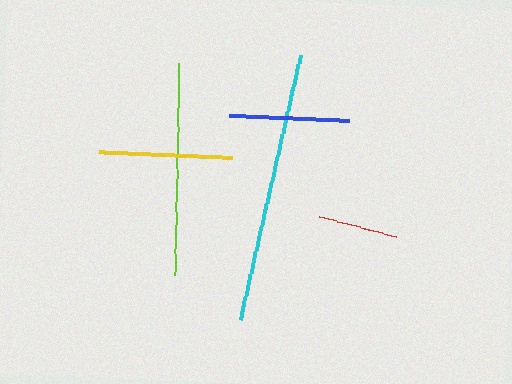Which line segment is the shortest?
The red line is the shortest at approximately 80 pixels.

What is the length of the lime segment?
The lime segment is approximately 212 pixels long.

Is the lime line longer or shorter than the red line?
The lime line is longer than the red line.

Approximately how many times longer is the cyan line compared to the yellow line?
The cyan line is approximately 2.0 times the length of the yellow line.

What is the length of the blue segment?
The blue segment is approximately 120 pixels long.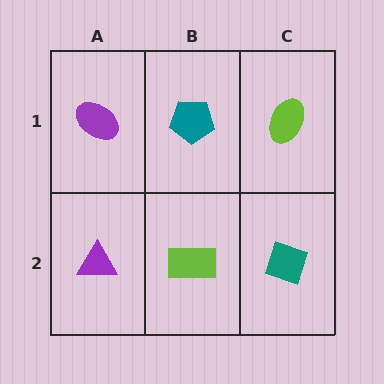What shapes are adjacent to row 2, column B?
A teal pentagon (row 1, column B), a purple triangle (row 2, column A), a teal diamond (row 2, column C).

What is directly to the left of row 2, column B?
A purple triangle.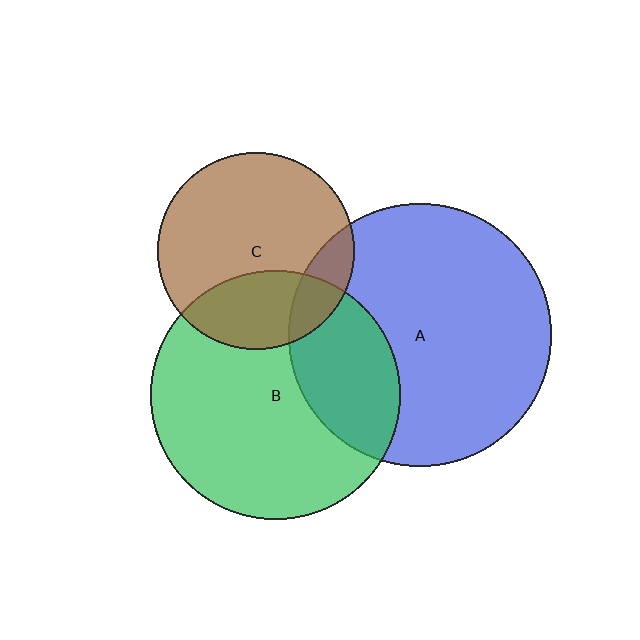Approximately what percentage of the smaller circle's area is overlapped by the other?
Approximately 30%.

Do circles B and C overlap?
Yes.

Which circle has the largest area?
Circle A (blue).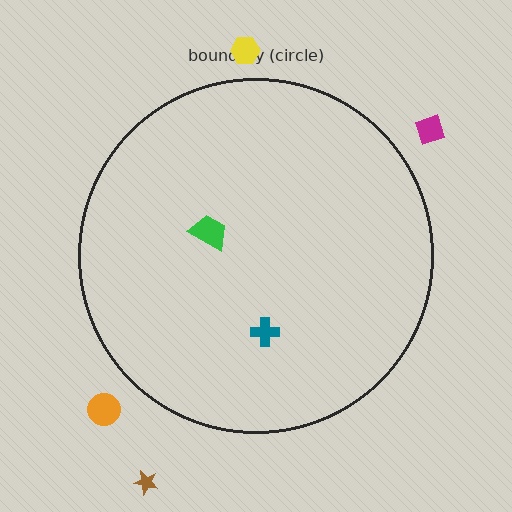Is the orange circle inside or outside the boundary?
Outside.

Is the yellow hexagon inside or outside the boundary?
Outside.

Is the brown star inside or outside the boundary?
Outside.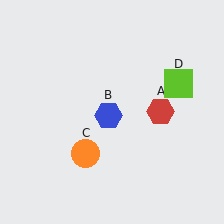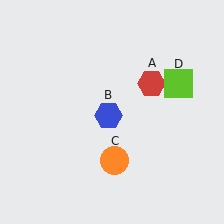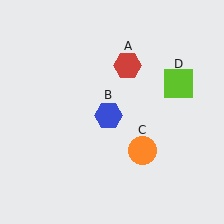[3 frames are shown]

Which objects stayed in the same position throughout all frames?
Blue hexagon (object B) and lime square (object D) remained stationary.